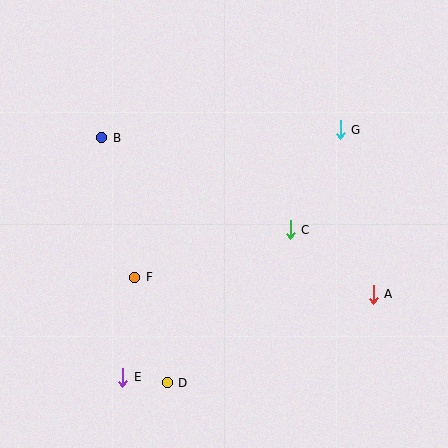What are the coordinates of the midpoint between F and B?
The midpoint between F and B is at (118, 207).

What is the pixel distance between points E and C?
The distance between E and C is 223 pixels.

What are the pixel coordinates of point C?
Point C is at (290, 230).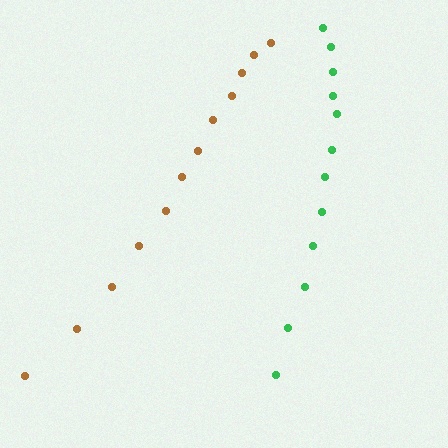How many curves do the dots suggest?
There are 2 distinct paths.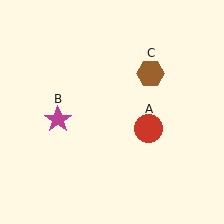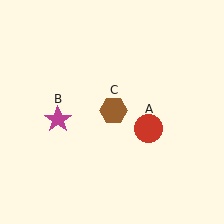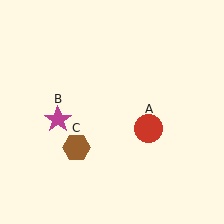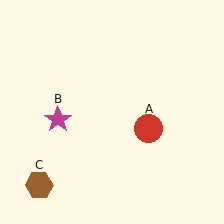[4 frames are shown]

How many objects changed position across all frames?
1 object changed position: brown hexagon (object C).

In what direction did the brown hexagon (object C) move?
The brown hexagon (object C) moved down and to the left.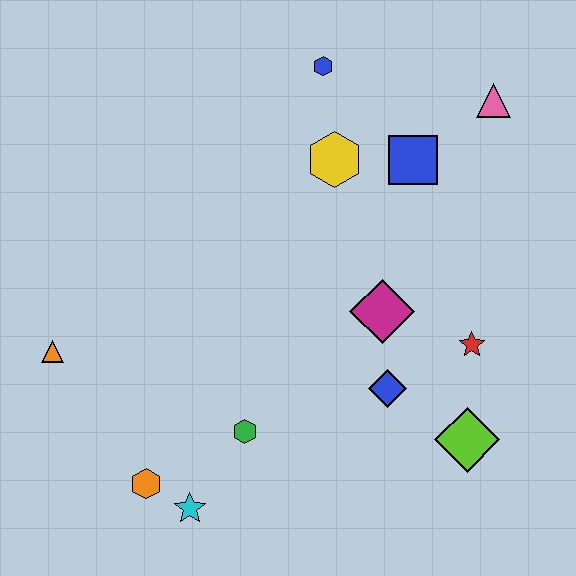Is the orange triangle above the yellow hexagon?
No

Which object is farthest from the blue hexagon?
The cyan star is farthest from the blue hexagon.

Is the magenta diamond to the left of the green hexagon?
No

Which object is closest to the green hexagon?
The cyan star is closest to the green hexagon.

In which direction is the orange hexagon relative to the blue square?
The orange hexagon is below the blue square.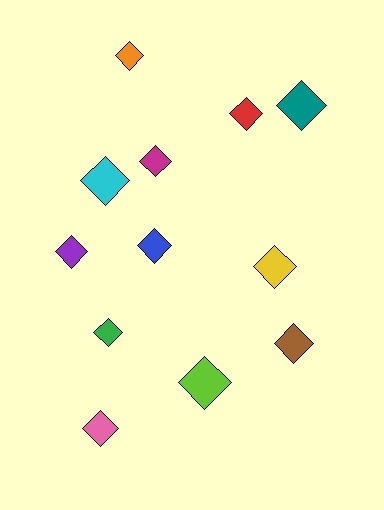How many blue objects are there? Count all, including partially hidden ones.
There is 1 blue object.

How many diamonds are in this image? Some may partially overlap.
There are 12 diamonds.